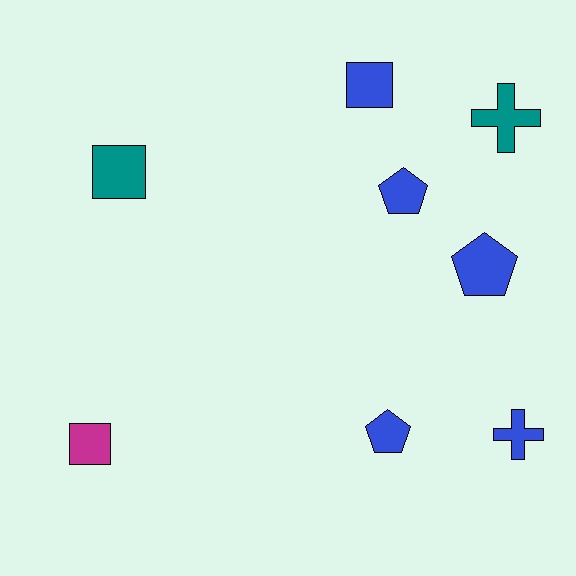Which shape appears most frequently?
Square, with 3 objects.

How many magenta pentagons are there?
There are no magenta pentagons.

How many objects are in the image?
There are 8 objects.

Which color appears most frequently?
Blue, with 5 objects.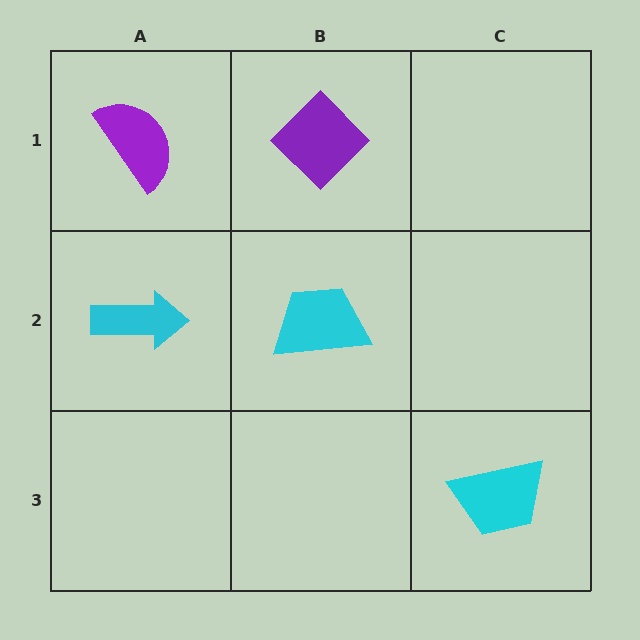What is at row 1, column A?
A purple semicircle.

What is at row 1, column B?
A purple diamond.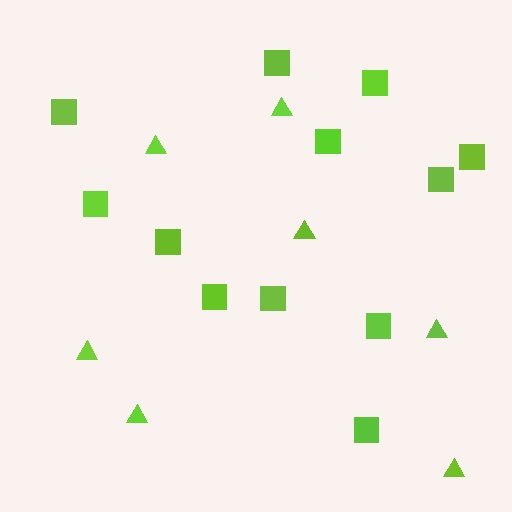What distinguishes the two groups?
There are 2 groups: one group of triangles (7) and one group of squares (12).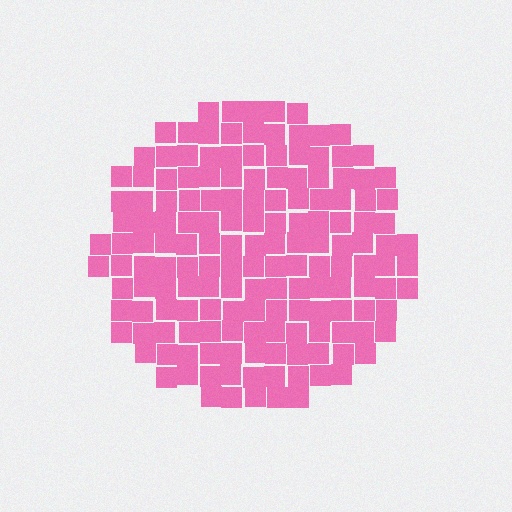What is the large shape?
The large shape is a circle.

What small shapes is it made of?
It is made of small squares.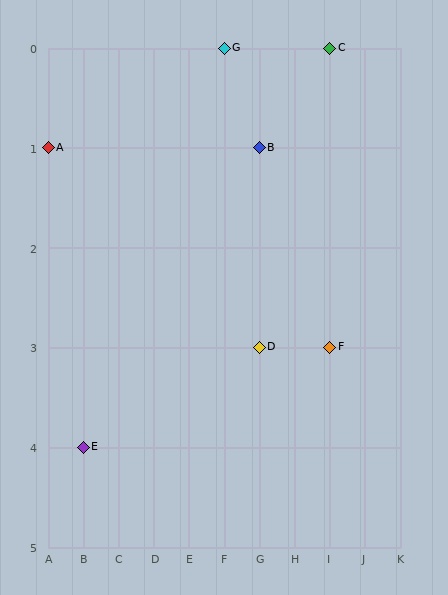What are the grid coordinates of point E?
Point E is at grid coordinates (B, 4).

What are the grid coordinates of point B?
Point B is at grid coordinates (G, 1).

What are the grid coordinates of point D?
Point D is at grid coordinates (G, 3).